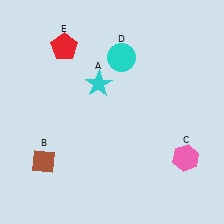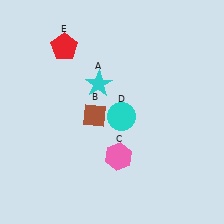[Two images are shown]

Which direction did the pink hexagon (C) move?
The pink hexagon (C) moved left.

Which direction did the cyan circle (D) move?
The cyan circle (D) moved down.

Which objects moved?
The objects that moved are: the brown diamond (B), the pink hexagon (C), the cyan circle (D).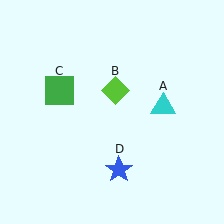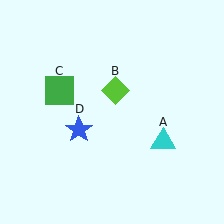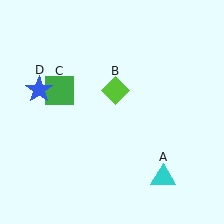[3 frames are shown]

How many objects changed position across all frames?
2 objects changed position: cyan triangle (object A), blue star (object D).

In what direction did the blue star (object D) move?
The blue star (object D) moved up and to the left.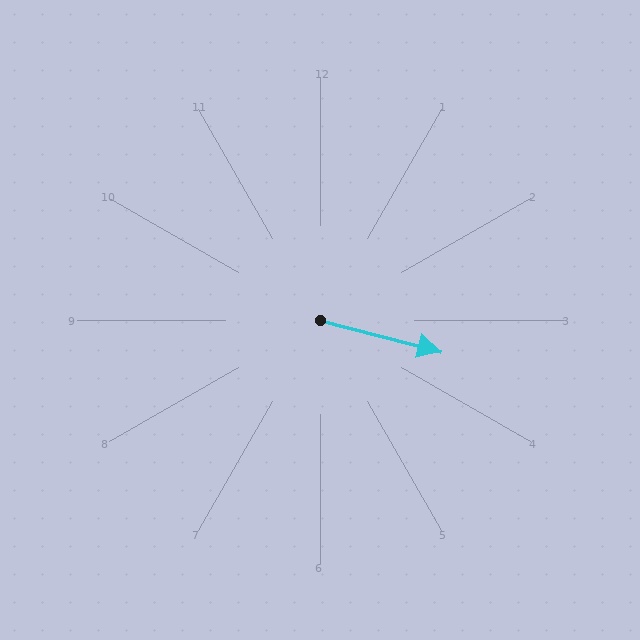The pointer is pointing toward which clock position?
Roughly 3 o'clock.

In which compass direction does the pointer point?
East.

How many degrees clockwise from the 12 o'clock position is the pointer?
Approximately 105 degrees.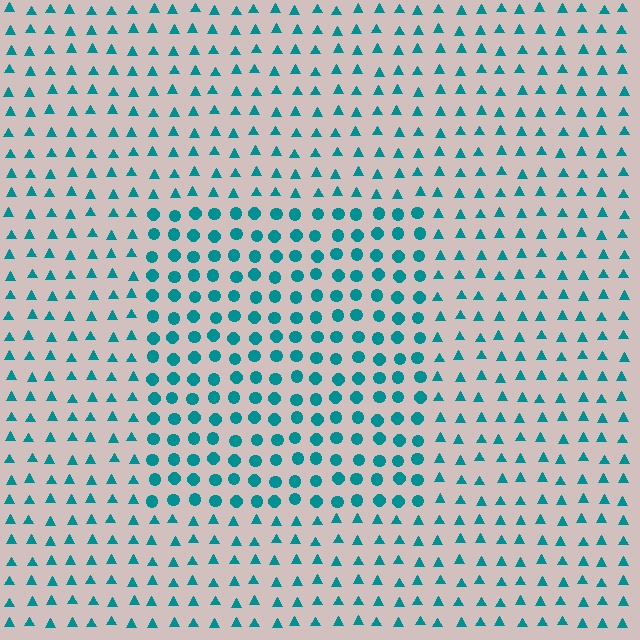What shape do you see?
I see a rectangle.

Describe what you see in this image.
The image is filled with small teal elements arranged in a uniform grid. A rectangle-shaped region contains circles, while the surrounding area contains triangles. The boundary is defined purely by the change in element shape.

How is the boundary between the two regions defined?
The boundary is defined by a change in element shape: circles inside vs. triangles outside. All elements share the same color and spacing.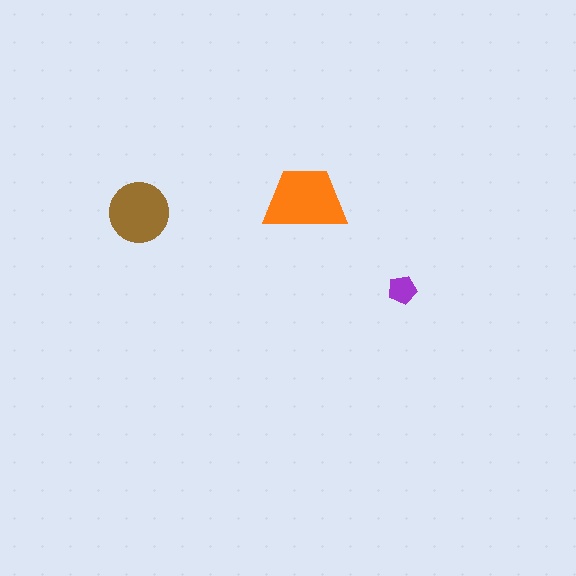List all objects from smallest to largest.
The purple pentagon, the brown circle, the orange trapezoid.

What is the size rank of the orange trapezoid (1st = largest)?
1st.